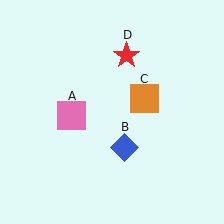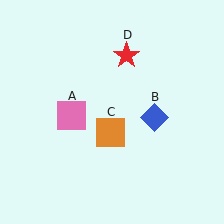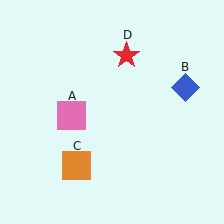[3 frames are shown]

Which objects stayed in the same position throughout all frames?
Pink square (object A) and red star (object D) remained stationary.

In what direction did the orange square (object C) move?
The orange square (object C) moved down and to the left.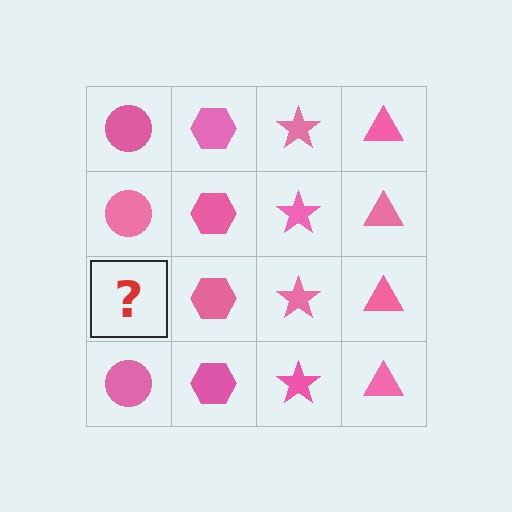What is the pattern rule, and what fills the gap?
The rule is that each column has a consistent shape. The gap should be filled with a pink circle.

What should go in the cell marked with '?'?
The missing cell should contain a pink circle.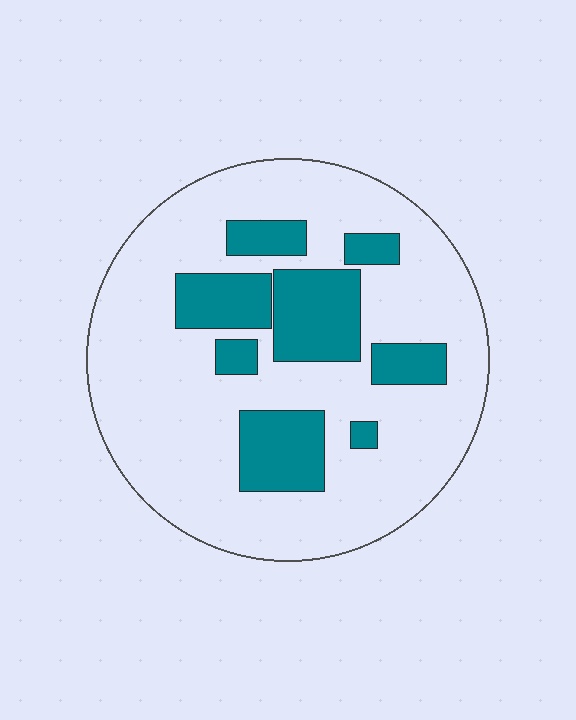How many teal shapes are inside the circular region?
8.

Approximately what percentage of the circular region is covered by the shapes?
Approximately 25%.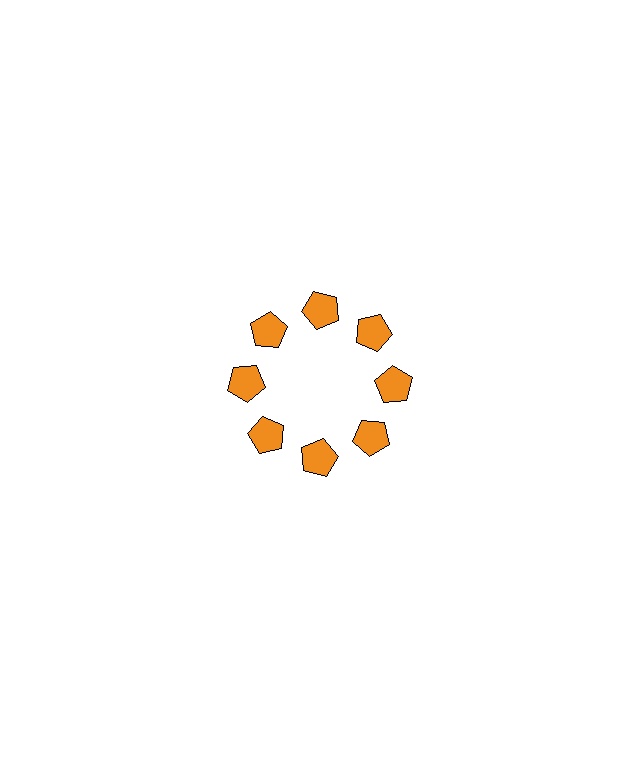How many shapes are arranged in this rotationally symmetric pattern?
There are 8 shapes, arranged in 8 groups of 1.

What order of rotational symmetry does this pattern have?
This pattern has 8-fold rotational symmetry.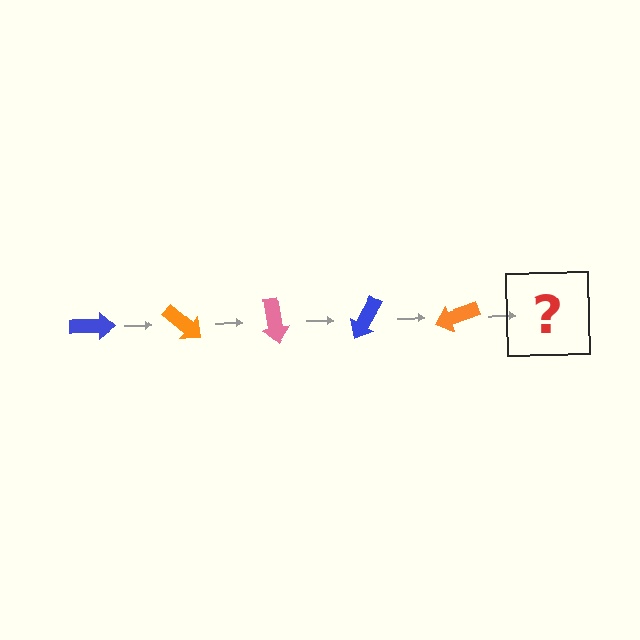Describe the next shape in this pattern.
It should be a pink arrow, rotated 200 degrees from the start.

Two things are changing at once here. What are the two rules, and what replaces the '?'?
The two rules are that it rotates 40 degrees each step and the color cycles through blue, orange, and pink. The '?' should be a pink arrow, rotated 200 degrees from the start.